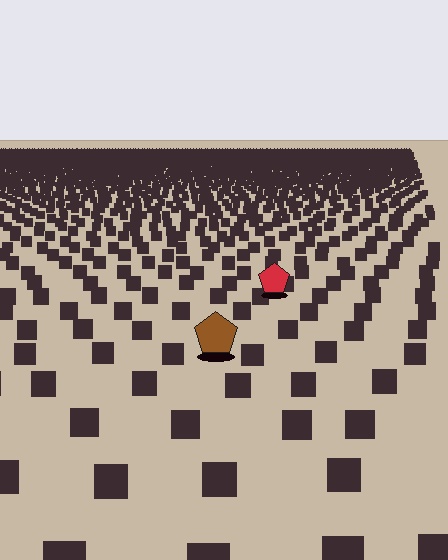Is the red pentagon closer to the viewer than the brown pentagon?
No. The brown pentagon is closer — you can tell from the texture gradient: the ground texture is coarser near it.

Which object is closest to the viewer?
The brown pentagon is closest. The texture marks near it are larger and more spread out.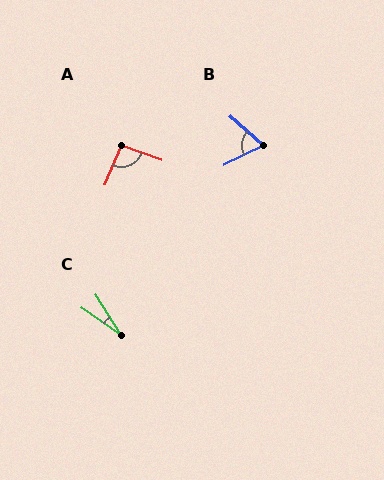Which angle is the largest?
A, at approximately 93 degrees.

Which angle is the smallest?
C, at approximately 23 degrees.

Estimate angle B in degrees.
Approximately 68 degrees.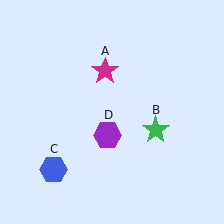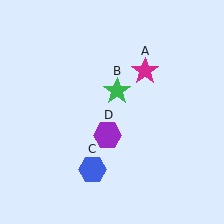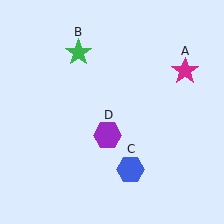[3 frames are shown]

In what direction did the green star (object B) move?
The green star (object B) moved up and to the left.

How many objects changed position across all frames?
3 objects changed position: magenta star (object A), green star (object B), blue hexagon (object C).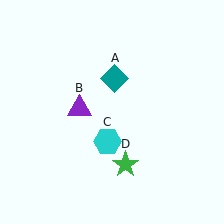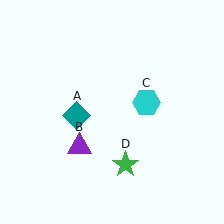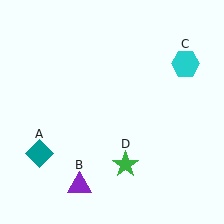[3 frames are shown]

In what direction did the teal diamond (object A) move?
The teal diamond (object A) moved down and to the left.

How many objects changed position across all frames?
3 objects changed position: teal diamond (object A), purple triangle (object B), cyan hexagon (object C).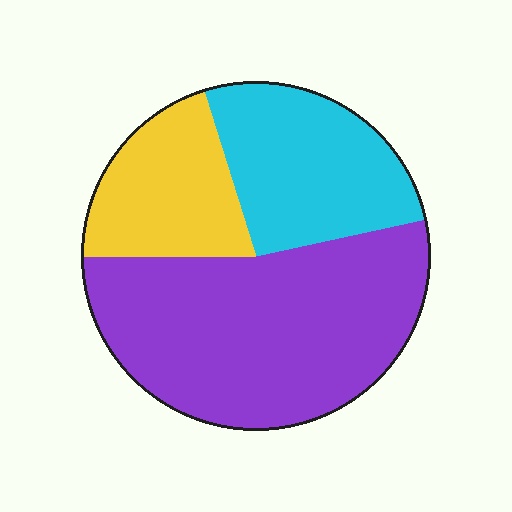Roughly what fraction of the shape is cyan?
Cyan takes up about one quarter (1/4) of the shape.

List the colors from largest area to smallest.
From largest to smallest: purple, cyan, yellow.